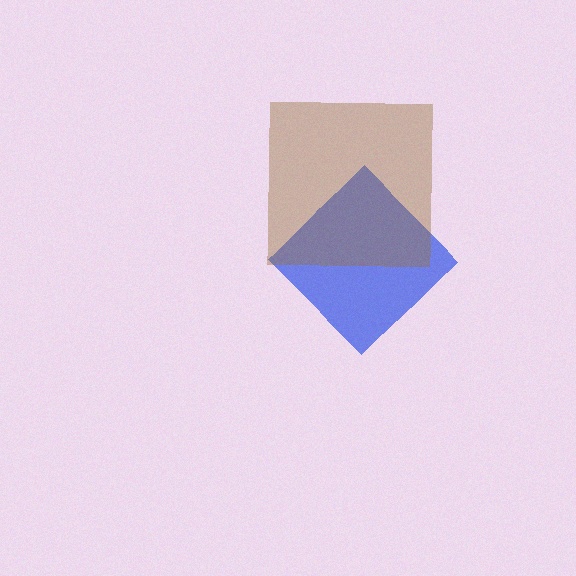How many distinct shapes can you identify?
There are 2 distinct shapes: a blue diamond, a brown square.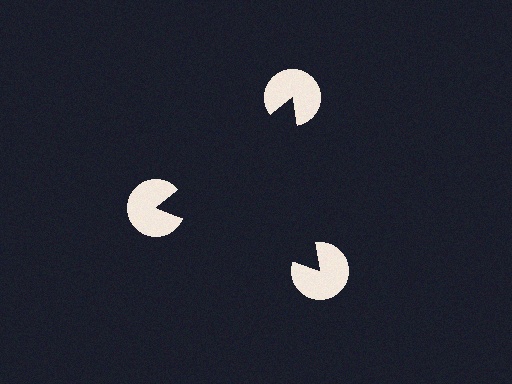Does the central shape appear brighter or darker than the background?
It typically appears slightly darker than the background, even though no actual brightness change is drawn.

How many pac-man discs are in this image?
There are 3 — one at each vertex of the illusory triangle.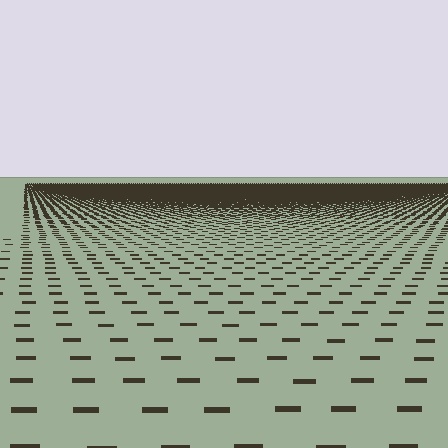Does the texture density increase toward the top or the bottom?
Density increases toward the top.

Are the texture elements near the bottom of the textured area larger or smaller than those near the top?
Larger. Near the bottom, elements are closer to the viewer and appear at a bigger on-screen size.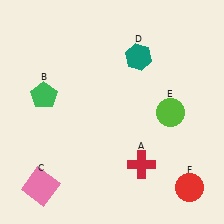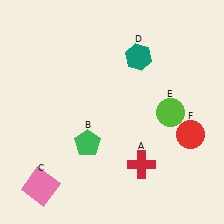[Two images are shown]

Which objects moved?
The objects that moved are: the green pentagon (B), the red circle (F).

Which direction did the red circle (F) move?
The red circle (F) moved up.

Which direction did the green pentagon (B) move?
The green pentagon (B) moved down.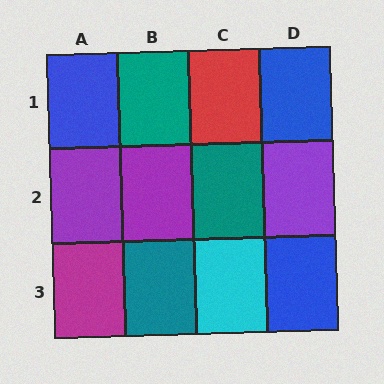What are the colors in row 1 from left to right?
Blue, teal, red, blue.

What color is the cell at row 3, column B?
Teal.